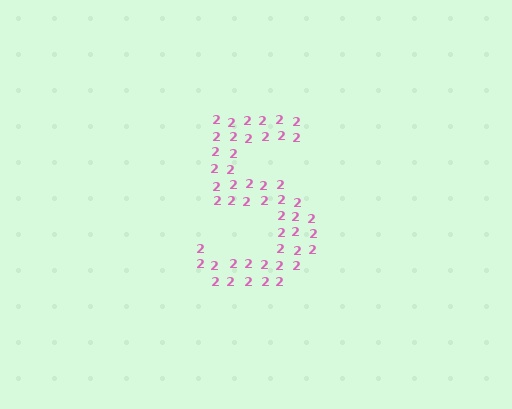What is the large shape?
The large shape is the digit 5.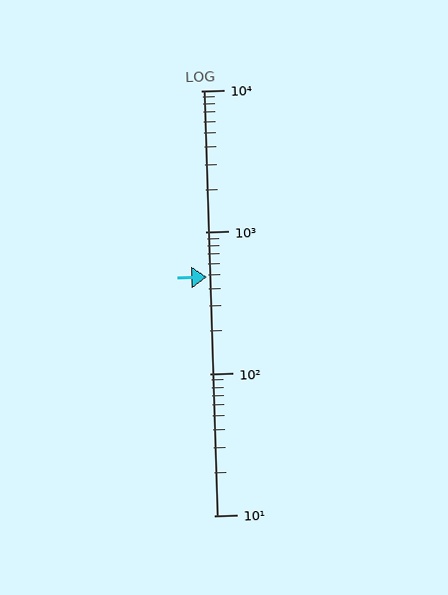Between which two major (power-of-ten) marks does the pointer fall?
The pointer is between 100 and 1000.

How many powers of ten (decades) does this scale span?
The scale spans 3 decades, from 10 to 10000.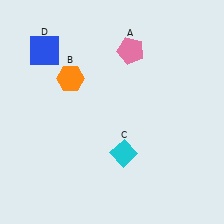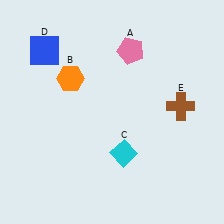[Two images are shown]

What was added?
A brown cross (E) was added in Image 2.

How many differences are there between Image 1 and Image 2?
There is 1 difference between the two images.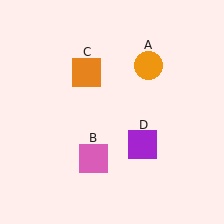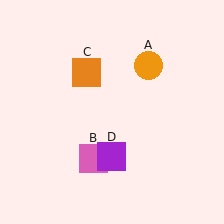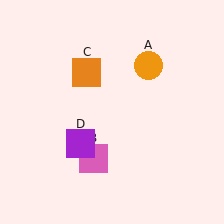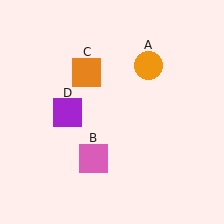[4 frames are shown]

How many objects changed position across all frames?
1 object changed position: purple square (object D).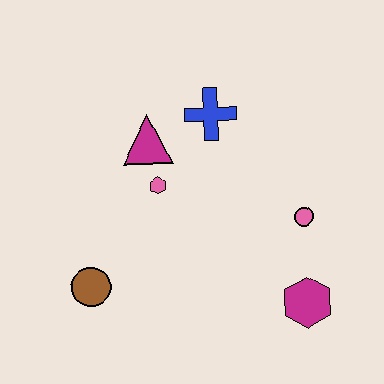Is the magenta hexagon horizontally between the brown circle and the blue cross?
No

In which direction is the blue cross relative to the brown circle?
The blue cross is above the brown circle.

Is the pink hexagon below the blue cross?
Yes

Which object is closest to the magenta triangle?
The pink hexagon is closest to the magenta triangle.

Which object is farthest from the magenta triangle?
The magenta hexagon is farthest from the magenta triangle.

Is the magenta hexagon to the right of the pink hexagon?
Yes